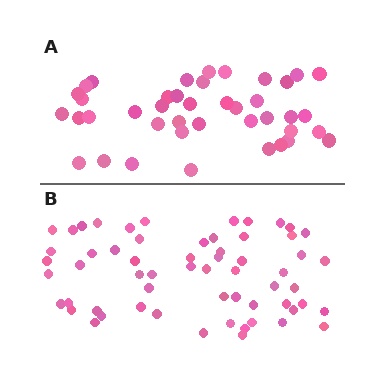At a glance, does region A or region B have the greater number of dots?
Region B (the bottom region) has more dots.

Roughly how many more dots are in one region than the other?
Region B has approximately 20 more dots than region A.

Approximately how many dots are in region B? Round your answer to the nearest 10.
About 60 dots.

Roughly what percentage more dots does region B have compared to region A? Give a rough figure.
About 45% more.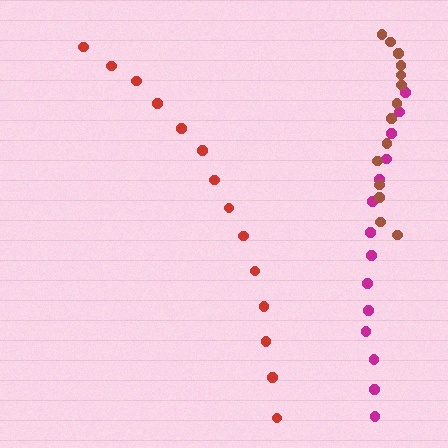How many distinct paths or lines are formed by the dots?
There are 3 distinct paths.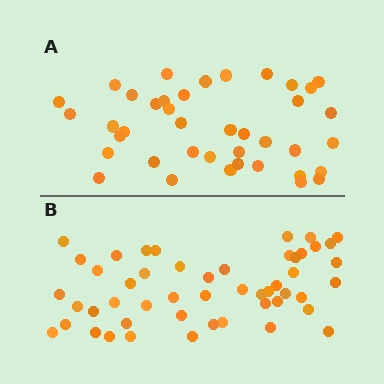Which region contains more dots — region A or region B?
Region B (the bottom region) has more dots.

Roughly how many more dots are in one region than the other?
Region B has roughly 10 or so more dots than region A.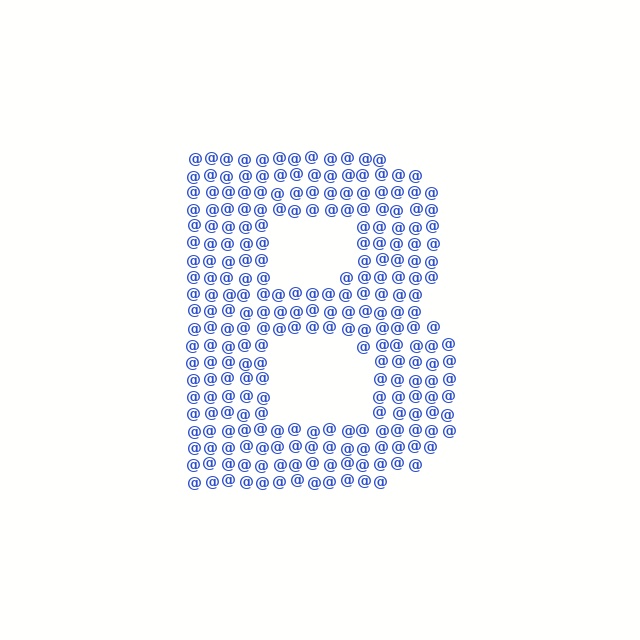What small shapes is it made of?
It is made of small at signs.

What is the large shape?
The large shape is the letter B.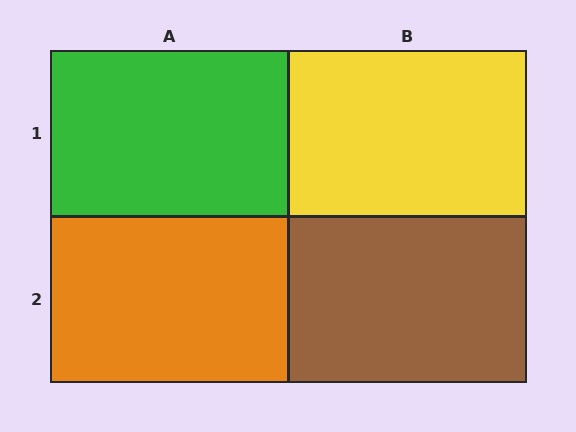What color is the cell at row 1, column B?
Yellow.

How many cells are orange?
1 cell is orange.